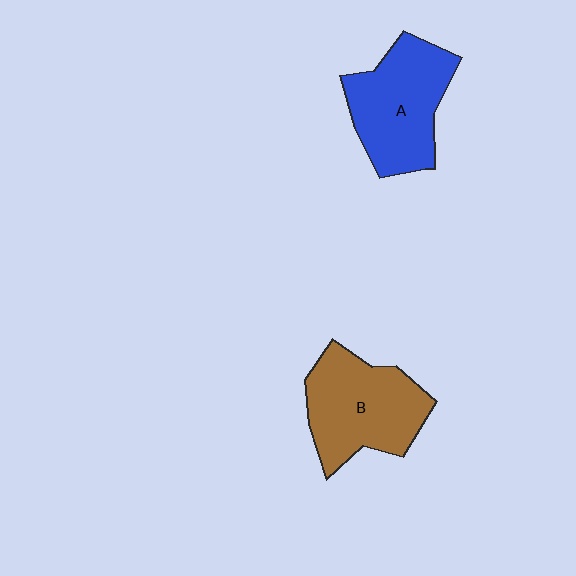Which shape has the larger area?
Shape B (brown).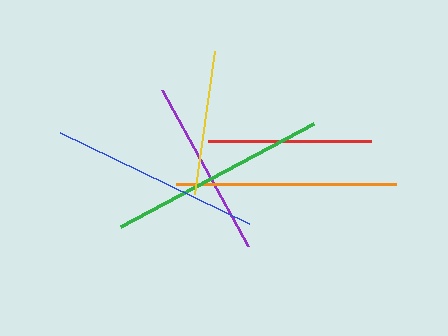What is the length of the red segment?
The red segment is approximately 163 pixels long.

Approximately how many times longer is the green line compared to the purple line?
The green line is approximately 1.2 times the length of the purple line.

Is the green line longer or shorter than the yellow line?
The green line is longer than the yellow line.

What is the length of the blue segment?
The blue segment is approximately 210 pixels long.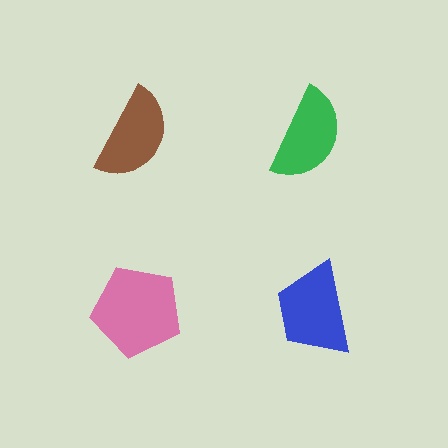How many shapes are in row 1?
2 shapes.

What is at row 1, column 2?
A green semicircle.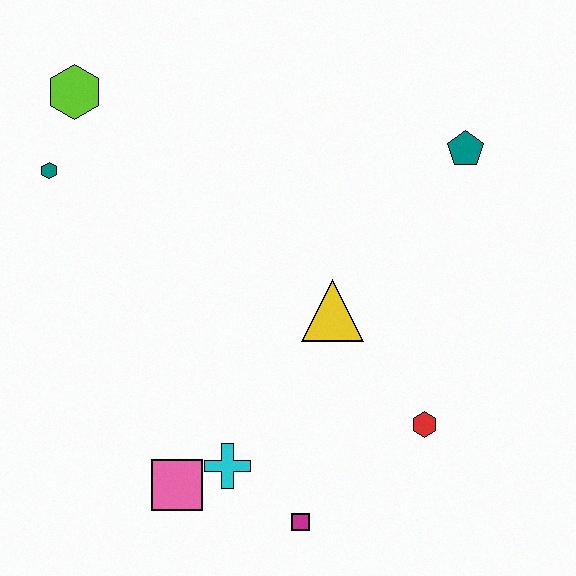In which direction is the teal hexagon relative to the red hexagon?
The teal hexagon is to the left of the red hexagon.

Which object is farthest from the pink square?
The teal pentagon is farthest from the pink square.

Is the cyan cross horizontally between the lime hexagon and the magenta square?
Yes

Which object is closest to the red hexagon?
The yellow triangle is closest to the red hexagon.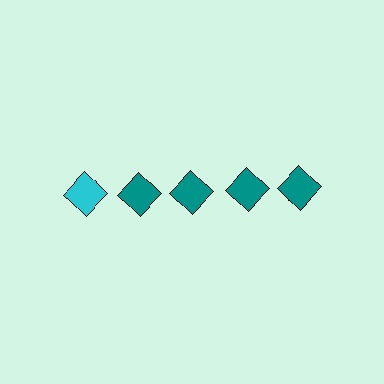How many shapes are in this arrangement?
There are 5 shapes arranged in a grid pattern.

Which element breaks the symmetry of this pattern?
The cyan diamond in the top row, leftmost column breaks the symmetry. All other shapes are teal diamonds.